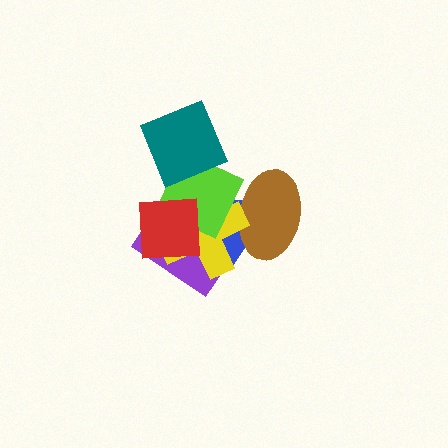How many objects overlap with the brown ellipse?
3 objects overlap with the brown ellipse.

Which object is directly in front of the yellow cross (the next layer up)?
The lime square is directly in front of the yellow cross.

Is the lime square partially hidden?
Yes, it is partially covered by another shape.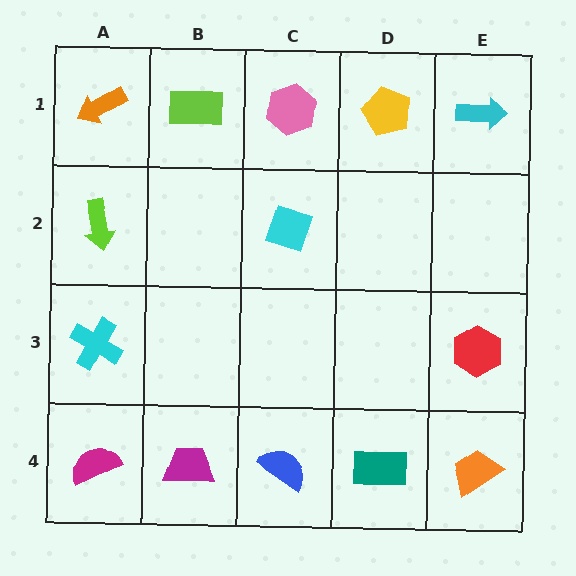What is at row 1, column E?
A cyan arrow.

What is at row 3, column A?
A cyan cross.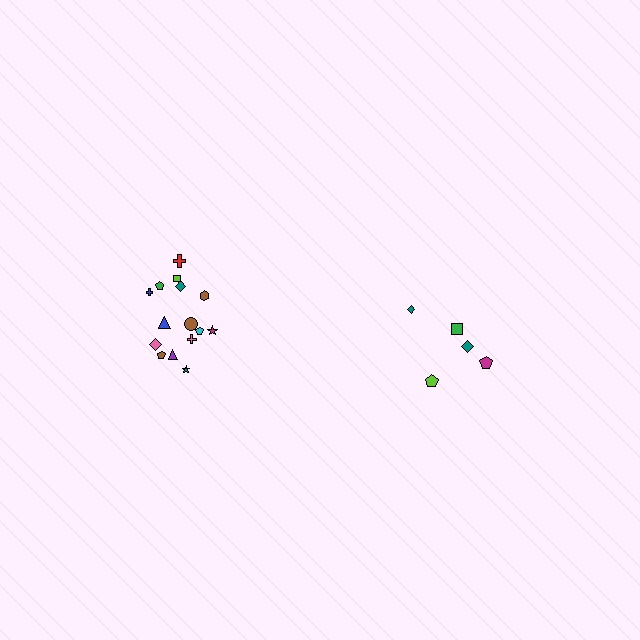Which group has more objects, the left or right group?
The left group.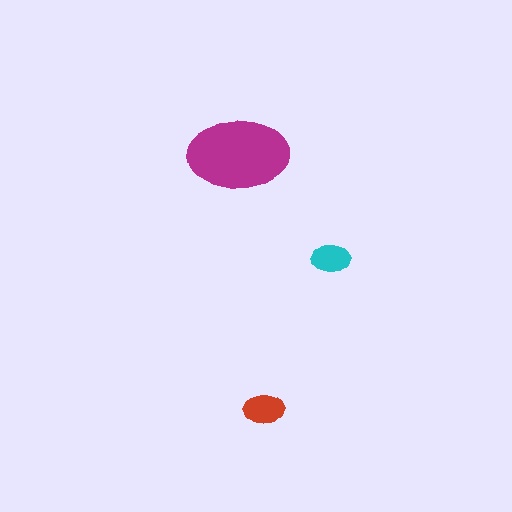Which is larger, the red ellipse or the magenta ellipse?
The magenta one.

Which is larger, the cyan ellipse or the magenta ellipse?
The magenta one.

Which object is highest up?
The magenta ellipse is topmost.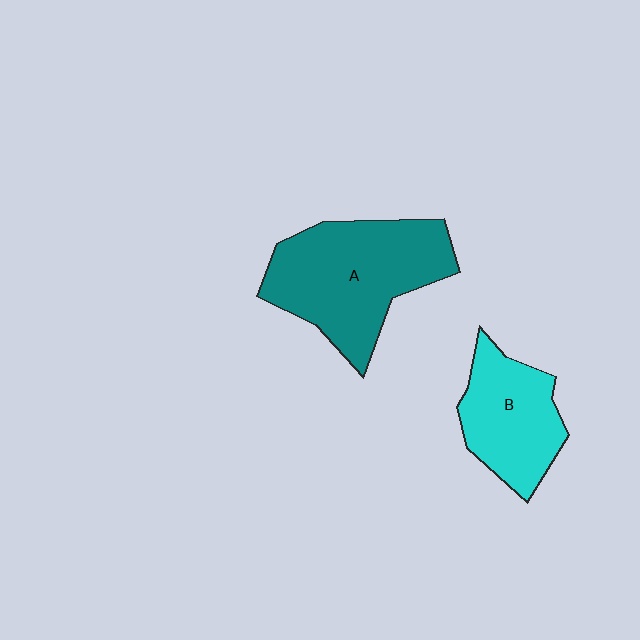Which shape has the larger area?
Shape A (teal).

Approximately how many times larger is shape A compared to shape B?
Approximately 1.6 times.